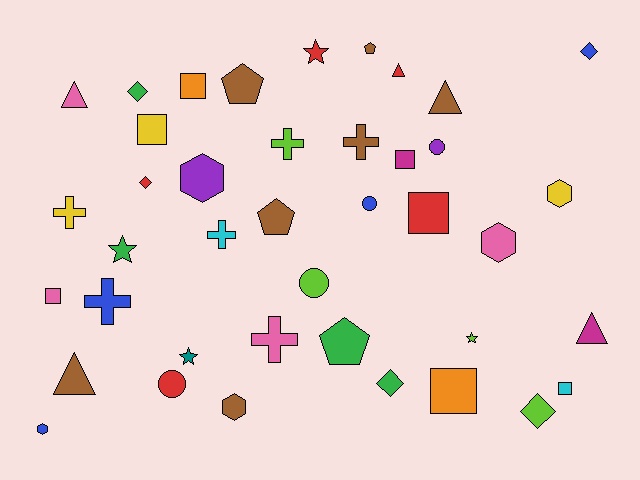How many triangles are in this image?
There are 5 triangles.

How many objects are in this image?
There are 40 objects.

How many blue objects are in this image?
There are 4 blue objects.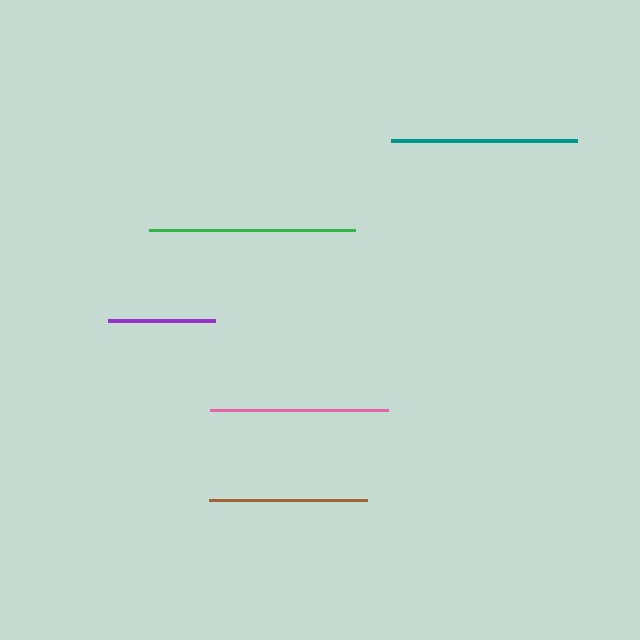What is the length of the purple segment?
The purple segment is approximately 107 pixels long.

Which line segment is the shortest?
The purple line is the shortest at approximately 107 pixels.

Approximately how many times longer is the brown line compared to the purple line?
The brown line is approximately 1.5 times the length of the purple line.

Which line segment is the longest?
The green line is the longest at approximately 206 pixels.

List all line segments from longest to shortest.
From longest to shortest: green, teal, pink, brown, purple.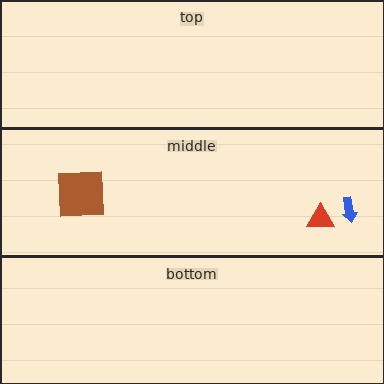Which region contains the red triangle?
The middle region.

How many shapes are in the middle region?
3.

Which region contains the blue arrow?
The middle region.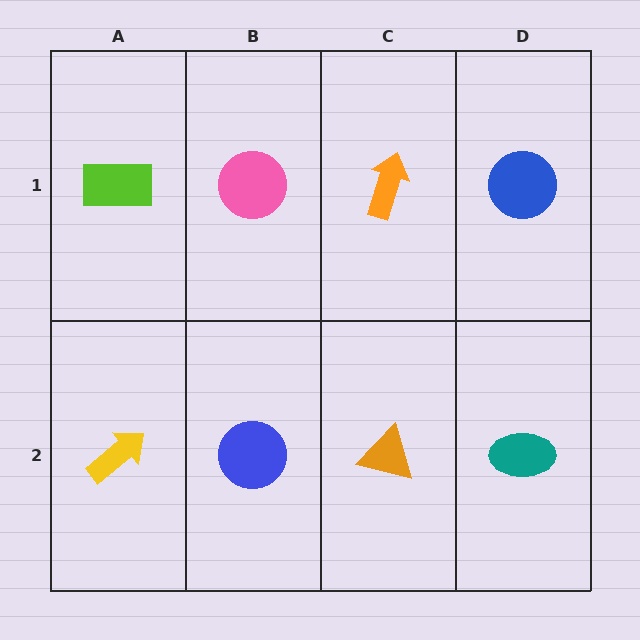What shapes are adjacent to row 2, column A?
A lime rectangle (row 1, column A), a blue circle (row 2, column B).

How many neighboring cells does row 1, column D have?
2.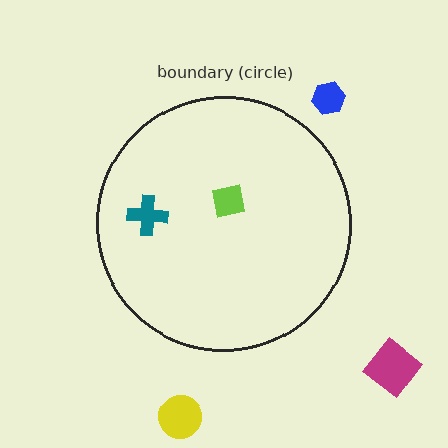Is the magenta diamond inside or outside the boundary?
Outside.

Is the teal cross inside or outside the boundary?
Inside.